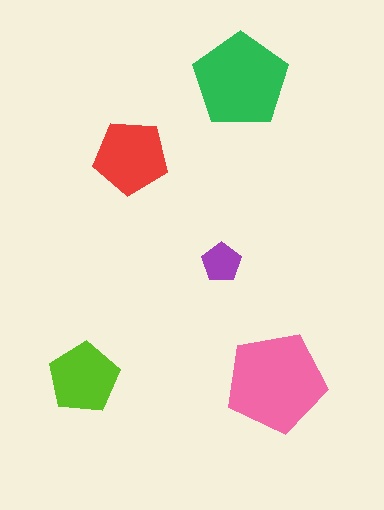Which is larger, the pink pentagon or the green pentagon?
The pink one.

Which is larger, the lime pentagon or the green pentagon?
The green one.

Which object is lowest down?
The pink pentagon is bottommost.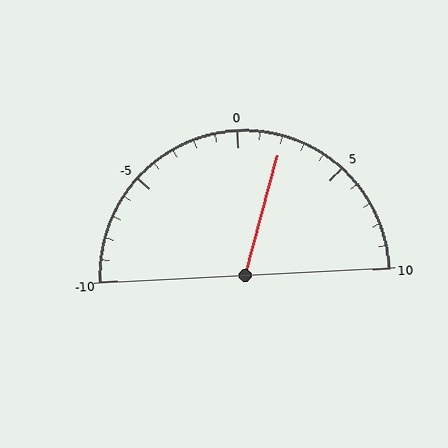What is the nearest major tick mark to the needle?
The nearest major tick mark is 0.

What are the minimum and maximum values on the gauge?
The gauge ranges from -10 to 10.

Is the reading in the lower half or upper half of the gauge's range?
The reading is in the upper half of the range (-10 to 10).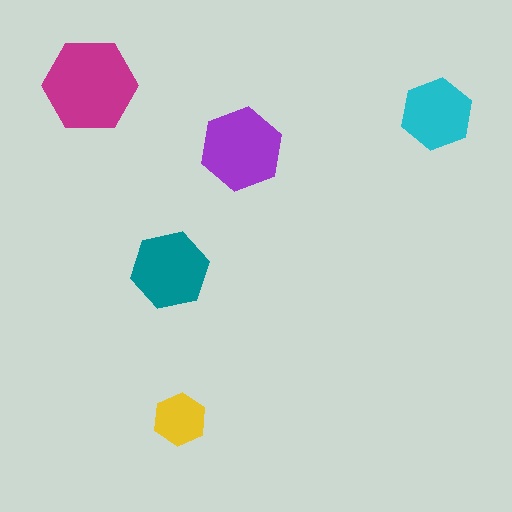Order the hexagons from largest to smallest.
the magenta one, the purple one, the teal one, the cyan one, the yellow one.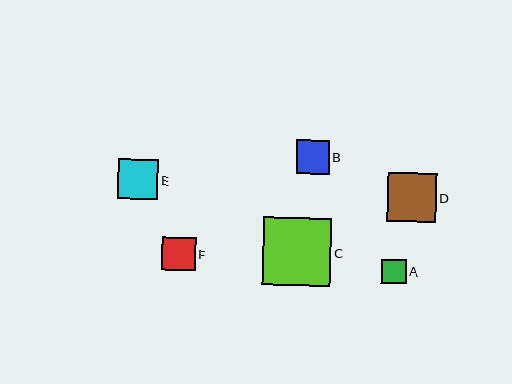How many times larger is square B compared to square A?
Square B is approximately 1.4 times the size of square A.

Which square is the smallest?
Square A is the smallest with a size of approximately 25 pixels.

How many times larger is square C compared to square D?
Square C is approximately 1.4 times the size of square D.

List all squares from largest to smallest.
From largest to smallest: C, D, E, B, F, A.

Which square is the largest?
Square C is the largest with a size of approximately 68 pixels.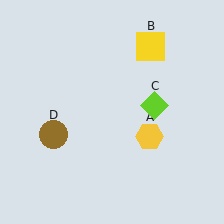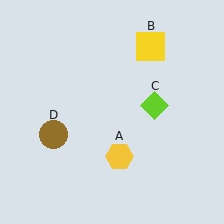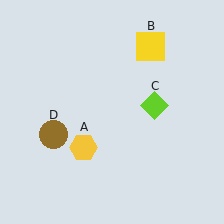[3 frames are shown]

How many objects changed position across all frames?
1 object changed position: yellow hexagon (object A).